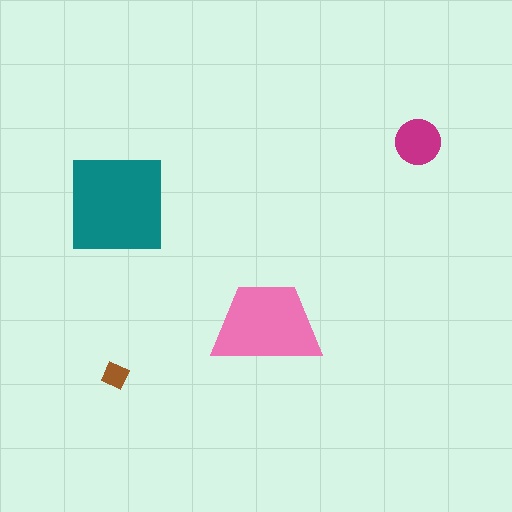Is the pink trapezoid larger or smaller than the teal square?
Smaller.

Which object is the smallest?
The brown diamond.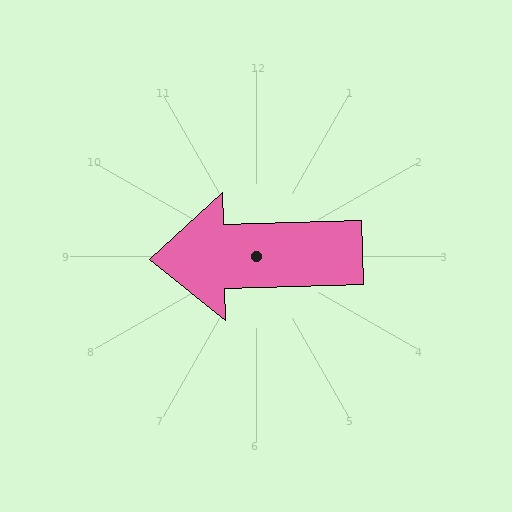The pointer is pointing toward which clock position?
Roughly 9 o'clock.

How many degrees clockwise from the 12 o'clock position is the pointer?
Approximately 268 degrees.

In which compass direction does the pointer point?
West.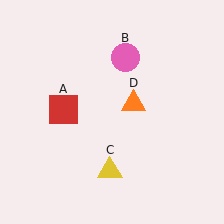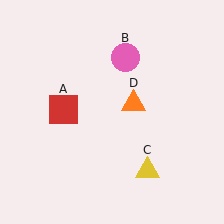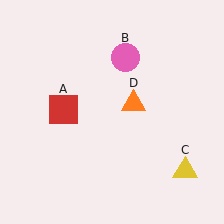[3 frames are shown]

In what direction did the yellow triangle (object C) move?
The yellow triangle (object C) moved right.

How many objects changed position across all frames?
1 object changed position: yellow triangle (object C).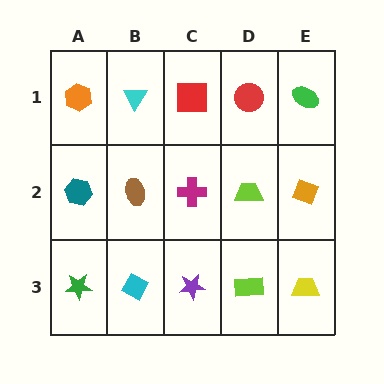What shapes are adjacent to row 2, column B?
A cyan triangle (row 1, column B), a cyan diamond (row 3, column B), a teal hexagon (row 2, column A), a magenta cross (row 2, column C).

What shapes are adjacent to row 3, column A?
A teal hexagon (row 2, column A), a cyan diamond (row 3, column B).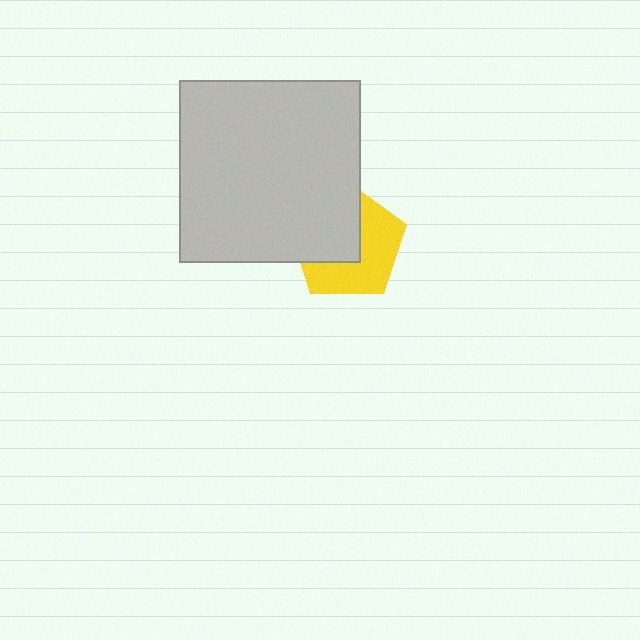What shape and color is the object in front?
The object in front is a light gray square.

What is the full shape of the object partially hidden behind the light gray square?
The partially hidden object is a yellow pentagon.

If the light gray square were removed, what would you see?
You would see the complete yellow pentagon.